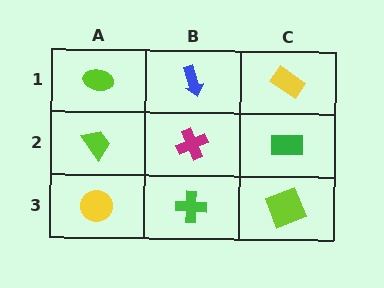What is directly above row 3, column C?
A green rectangle.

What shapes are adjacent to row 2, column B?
A blue arrow (row 1, column B), a green cross (row 3, column B), a lime trapezoid (row 2, column A), a green rectangle (row 2, column C).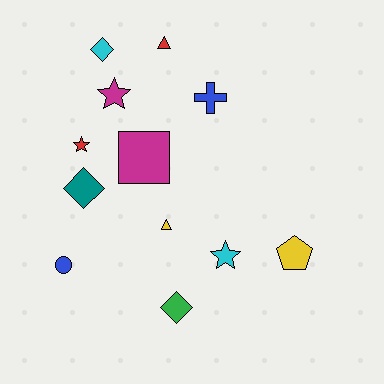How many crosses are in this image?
There is 1 cross.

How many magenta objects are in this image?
There are 2 magenta objects.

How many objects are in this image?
There are 12 objects.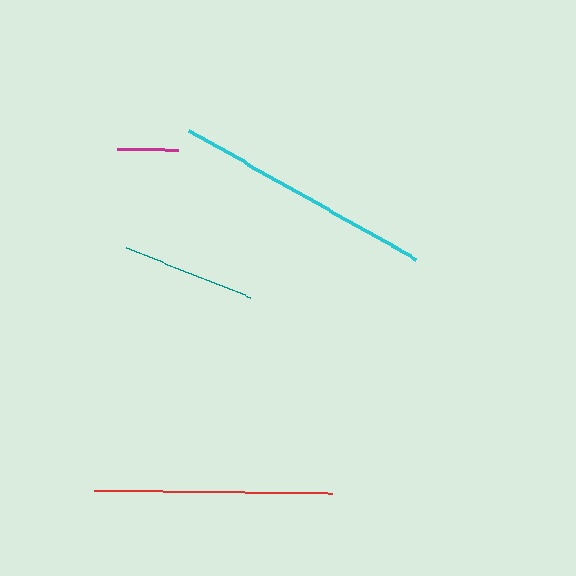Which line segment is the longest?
The cyan line is the longest at approximately 261 pixels.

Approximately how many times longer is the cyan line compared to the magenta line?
The cyan line is approximately 4.3 times the length of the magenta line.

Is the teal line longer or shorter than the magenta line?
The teal line is longer than the magenta line.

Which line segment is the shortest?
The magenta line is the shortest at approximately 61 pixels.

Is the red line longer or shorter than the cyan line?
The cyan line is longer than the red line.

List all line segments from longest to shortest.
From longest to shortest: cyan, red, teal, magenta.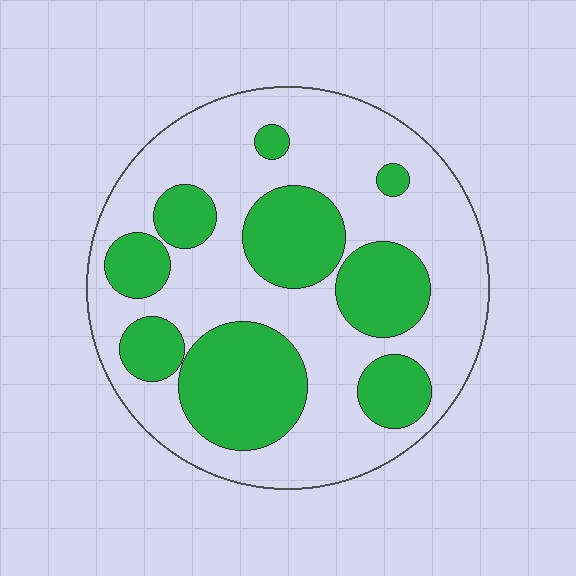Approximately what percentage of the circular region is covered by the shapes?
Approximately 35%.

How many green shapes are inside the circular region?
9.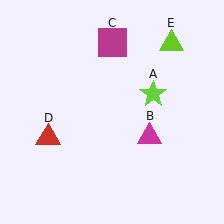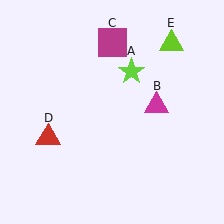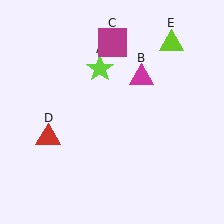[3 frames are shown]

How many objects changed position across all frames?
2 objects changed position: lime star (object A), magenta triangle (object B).